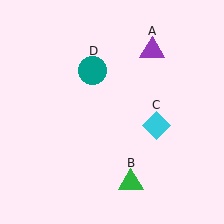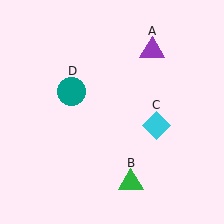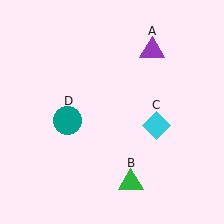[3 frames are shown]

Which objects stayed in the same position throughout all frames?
Purple triangle (object A) and green triangle (object B) and cyan diamond (object C) remained stationary.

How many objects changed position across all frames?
1 object changed position: teal circle (object D).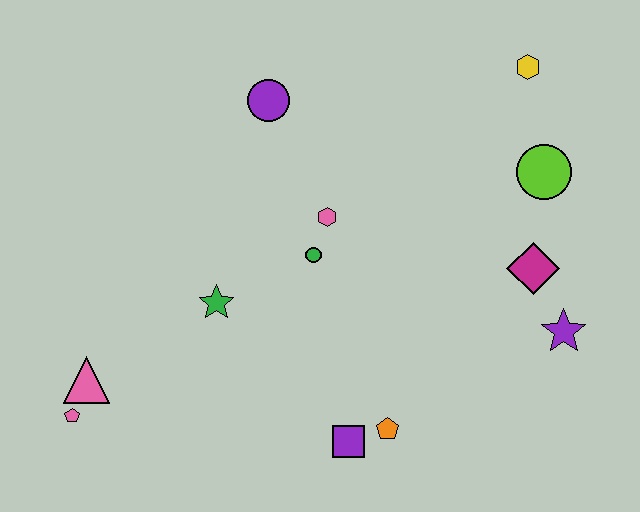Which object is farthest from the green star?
The yellow hexagon is farthest from the green star.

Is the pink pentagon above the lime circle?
No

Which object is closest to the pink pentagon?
The pink triangle is closest to the pink pentagon.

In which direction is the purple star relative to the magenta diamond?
The purple star is below the magenta diamond.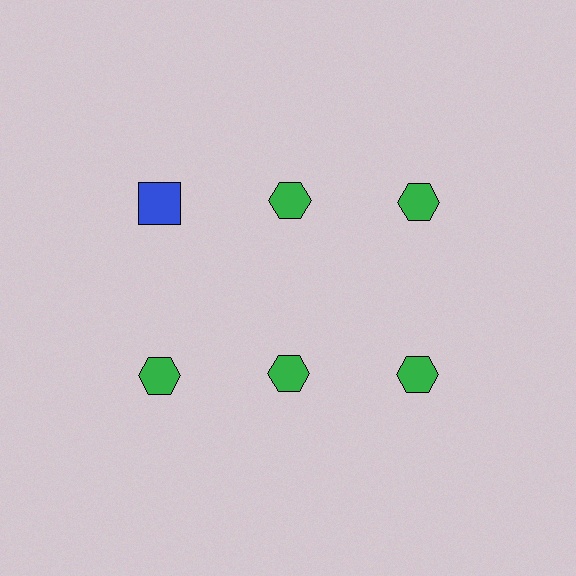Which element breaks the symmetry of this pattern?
The blue square in the top row, leftmost column breaks the symmetry. All other shapes are green hexagons.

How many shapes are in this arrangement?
There are 6 shapes arranged in a grid pattern.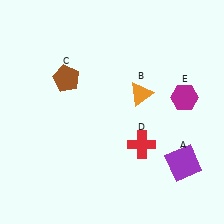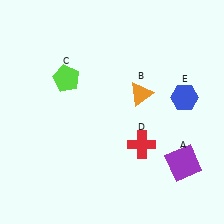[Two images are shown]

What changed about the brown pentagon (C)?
In Image 1, C is brown. In Image 2, it changed to lime.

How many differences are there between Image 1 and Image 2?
There are 2 differences between the two images.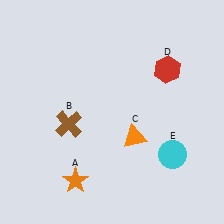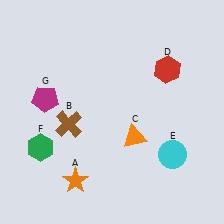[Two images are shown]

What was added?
A green hexagon (F), a magenta pentagon (G) were added in Image 2.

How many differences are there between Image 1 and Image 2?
There are 2 differences between the two images.